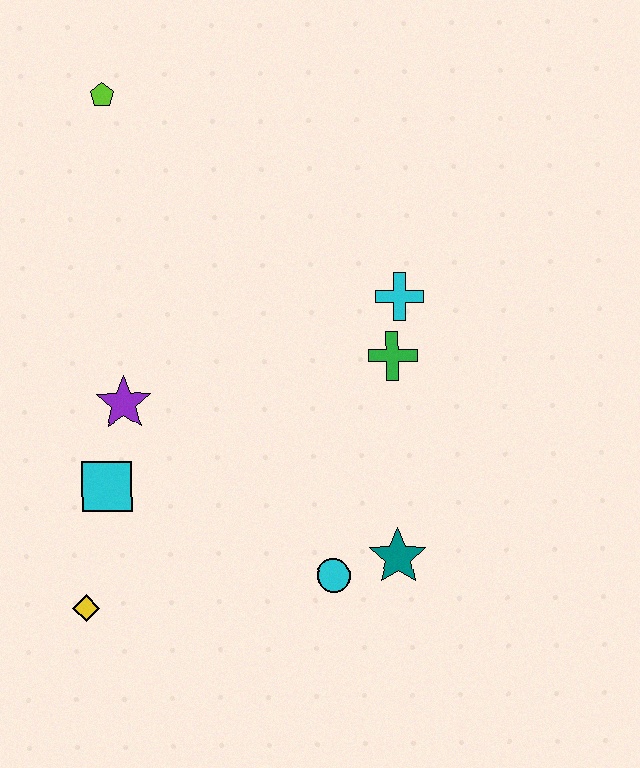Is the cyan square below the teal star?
No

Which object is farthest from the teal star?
The lime pentagon is farthest from the teal star.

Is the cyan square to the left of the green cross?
Yes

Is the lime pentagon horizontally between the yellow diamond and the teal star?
Yes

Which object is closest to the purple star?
The cyan square is closest to the purple star.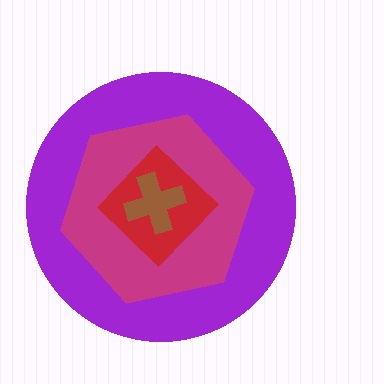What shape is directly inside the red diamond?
The brown cross.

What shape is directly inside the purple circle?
The magenta hexagon.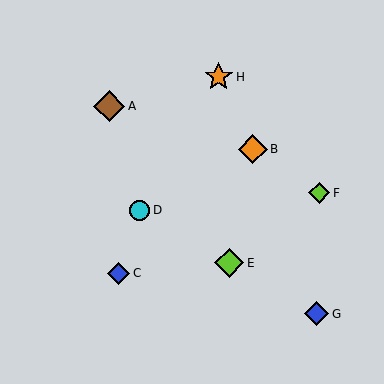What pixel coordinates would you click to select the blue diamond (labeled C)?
Click at (119, 274) to select the blue diamond C.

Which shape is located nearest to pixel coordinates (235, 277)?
The lime diamond (labeled E) at (229, 263) is nearest to that location.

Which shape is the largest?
The brown diamond (labeled A) is the largest.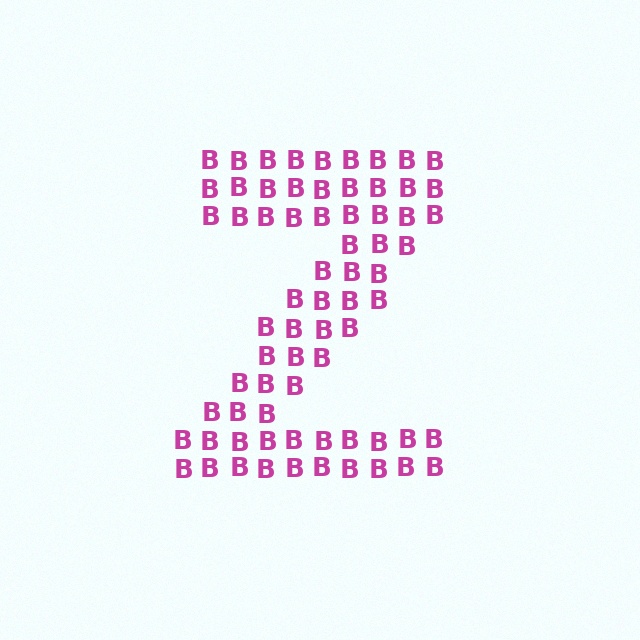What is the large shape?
The large shape is the letter Z.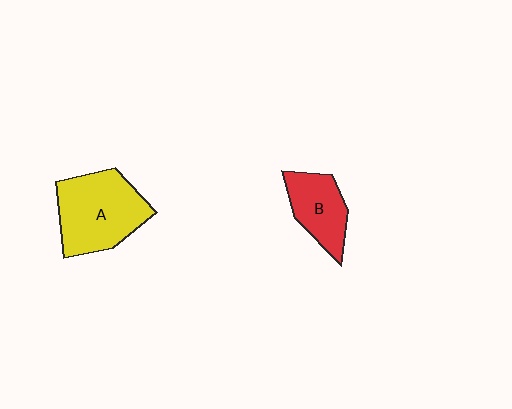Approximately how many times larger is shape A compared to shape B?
Approximately 1.6 times.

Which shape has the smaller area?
Shape B (red).